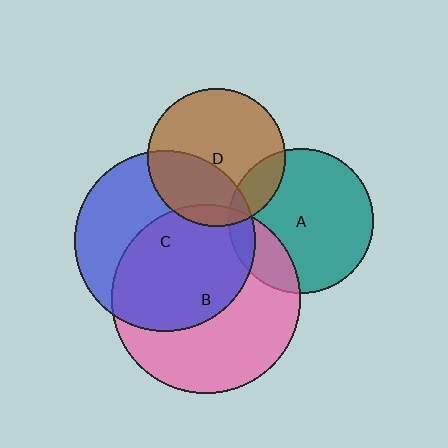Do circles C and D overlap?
Yes.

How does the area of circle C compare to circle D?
Approximately 1.7 times.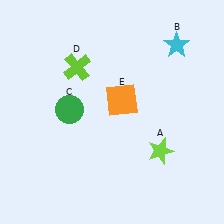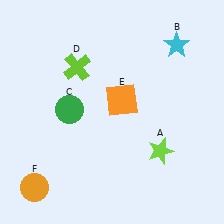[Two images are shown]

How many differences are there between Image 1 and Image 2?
There is 1 difference between the two images.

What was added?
An orange circle (F) was added in Image 2.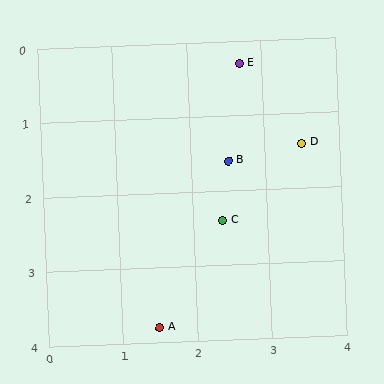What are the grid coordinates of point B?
Point B is at approximately (2.5, 1.6).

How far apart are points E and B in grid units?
Points E and B are about 1.3 grid units apart.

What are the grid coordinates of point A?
Point A is at approximately (1.5, 3.8).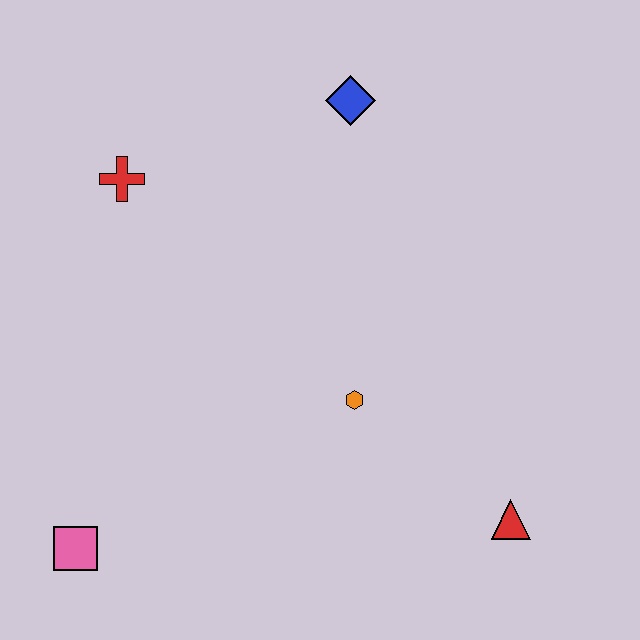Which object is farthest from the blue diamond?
The pink square is farthest from the blue diamond.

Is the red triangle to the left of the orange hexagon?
No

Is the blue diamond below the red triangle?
No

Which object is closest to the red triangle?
The orange hexagon is closest to the red triangle.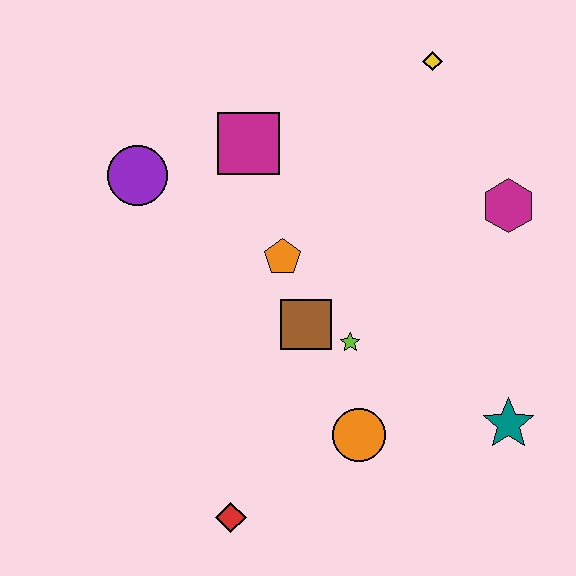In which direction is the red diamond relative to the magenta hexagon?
The red diamond is below the magenta hexagon.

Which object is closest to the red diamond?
The orange circle is closest to the red diamond.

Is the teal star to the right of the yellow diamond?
Yes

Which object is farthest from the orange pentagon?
The teal star is farthest from the orange pentagon.